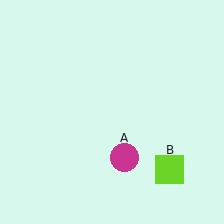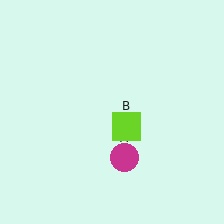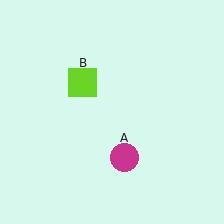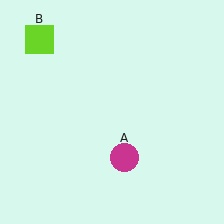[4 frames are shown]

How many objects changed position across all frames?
1 object changed position: lime square (object B).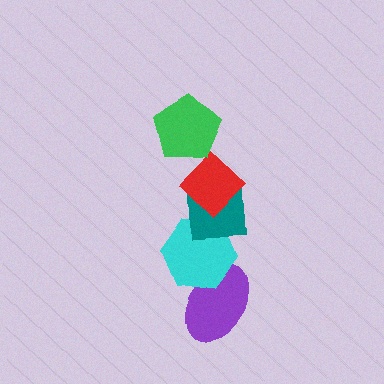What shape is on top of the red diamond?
The green pentagon is on top of the red diamond.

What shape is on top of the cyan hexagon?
The teal square is on top of the cyan hexagon.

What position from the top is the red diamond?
The red diamond is 2nd from the top.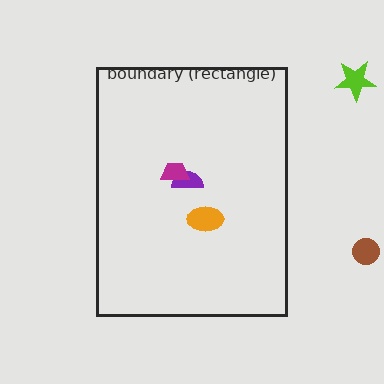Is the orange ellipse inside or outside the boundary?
Inside.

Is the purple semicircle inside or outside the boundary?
Inside.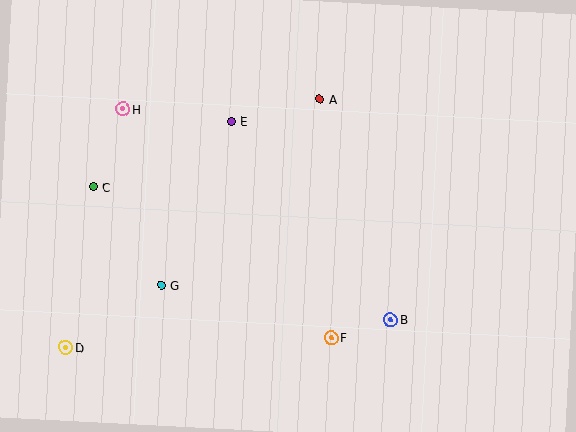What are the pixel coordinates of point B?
Point B is at (390, 320).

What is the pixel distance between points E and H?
The distance between E and H is 109 pixels.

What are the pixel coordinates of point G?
Point G is at (162, 285).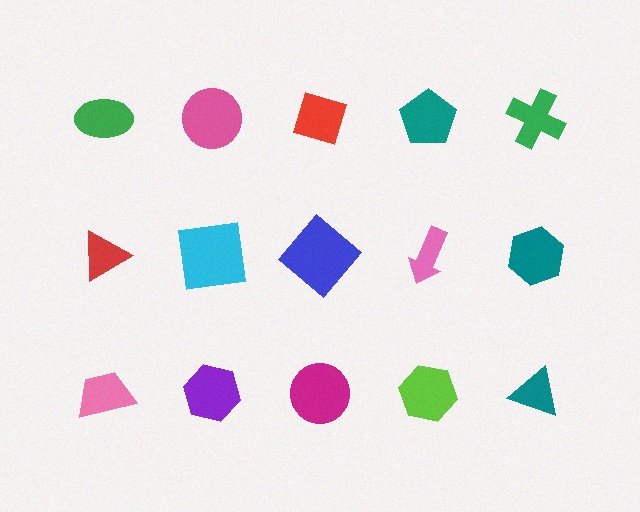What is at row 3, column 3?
A magenta circle.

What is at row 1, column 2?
A pink circle.